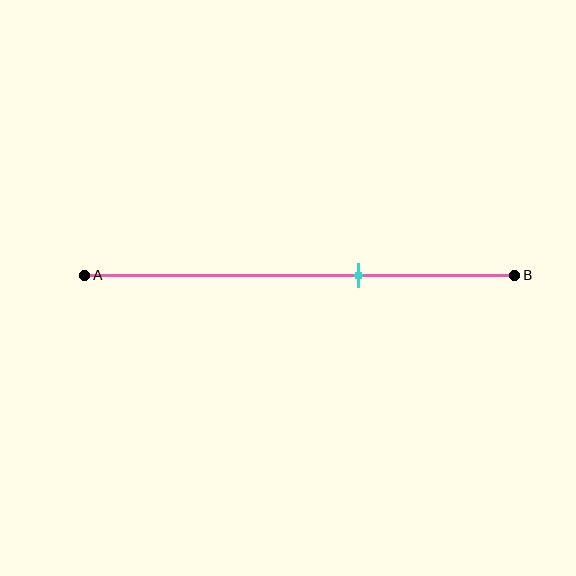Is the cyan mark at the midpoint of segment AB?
No, the mark is at about 65% from A, not at the 50% midpoint.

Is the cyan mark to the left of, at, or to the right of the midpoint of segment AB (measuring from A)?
The cyan mark is to the right of the midpoint of segment AB.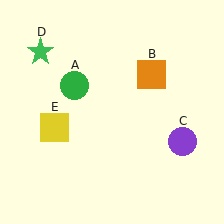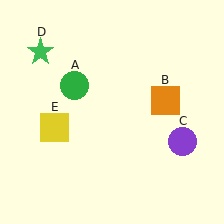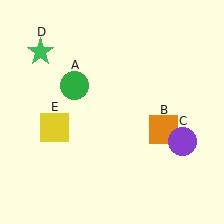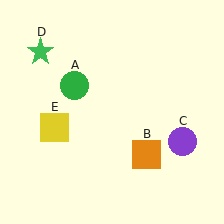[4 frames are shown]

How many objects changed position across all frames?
1 object changed position: orange square (object B).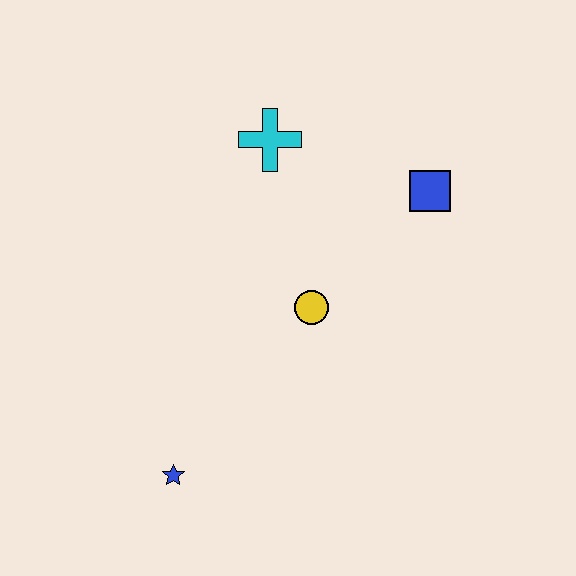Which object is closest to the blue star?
The yellow circle is closest to the blue star.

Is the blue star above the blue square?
No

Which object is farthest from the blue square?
The blue star is farthest from the blue square.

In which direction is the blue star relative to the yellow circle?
The blue star is below the yellow circle.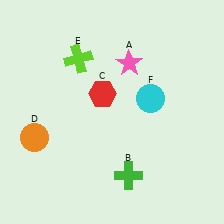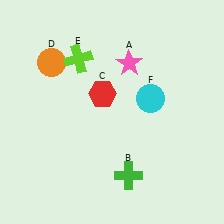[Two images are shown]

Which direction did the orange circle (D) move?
The orange circle (D) moved up.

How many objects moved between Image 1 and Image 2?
1 object moved between the two images.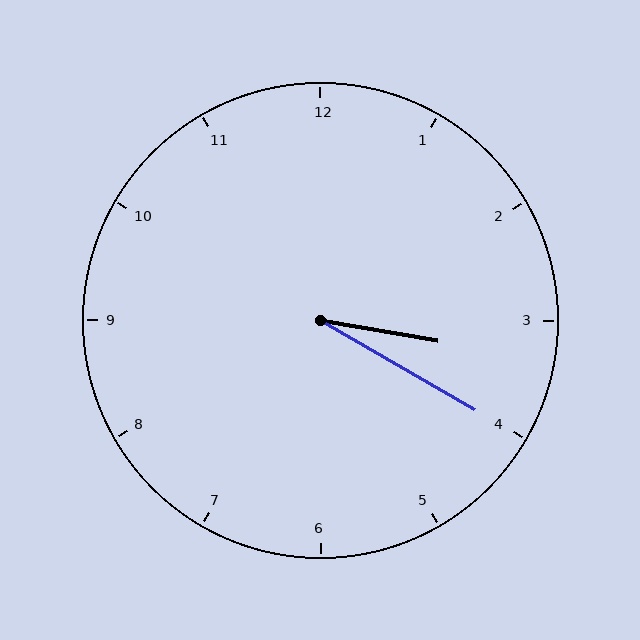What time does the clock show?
3:20.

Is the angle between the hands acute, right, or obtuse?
It is acute.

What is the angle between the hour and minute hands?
Approximately 20 degrees.